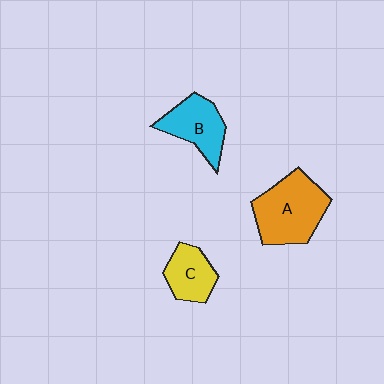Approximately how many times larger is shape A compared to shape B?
Approximately 1.4 times.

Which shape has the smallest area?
Shape C (yellow).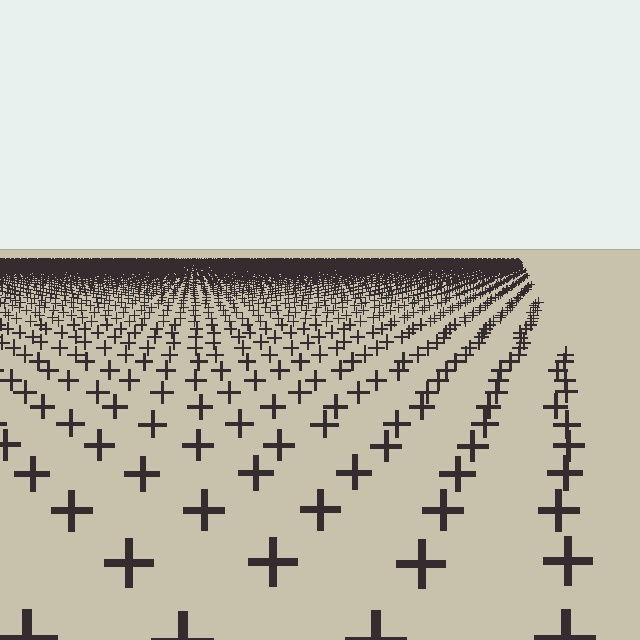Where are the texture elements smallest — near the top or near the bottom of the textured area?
Near the top.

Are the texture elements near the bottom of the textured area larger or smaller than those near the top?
Larger. Near the bottom, elements are closer to the viewer and appear at a bigger on-screen size.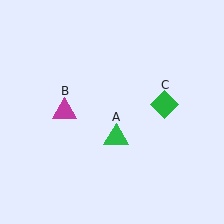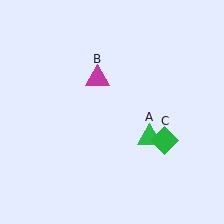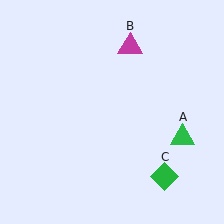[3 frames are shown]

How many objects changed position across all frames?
3 objects changed position: green triangle (object A), magenta triangle (object B), green diamond (object C).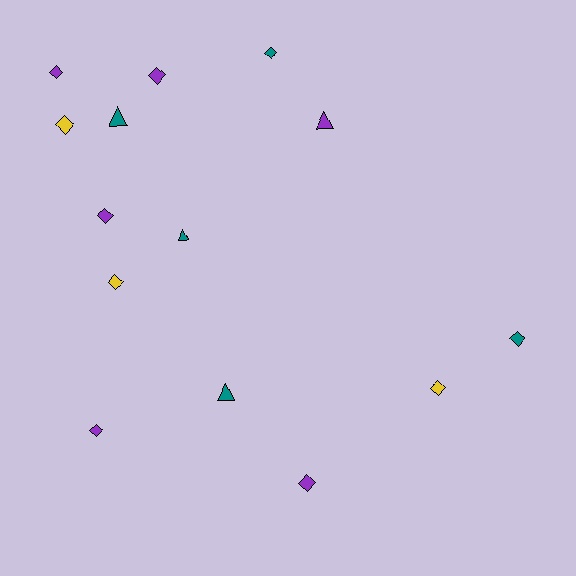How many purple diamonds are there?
There are 5 purple diamonds.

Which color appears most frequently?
Purple, with 6 objects.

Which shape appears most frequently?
Diamond, with 10 objects.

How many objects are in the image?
There are 14 objects.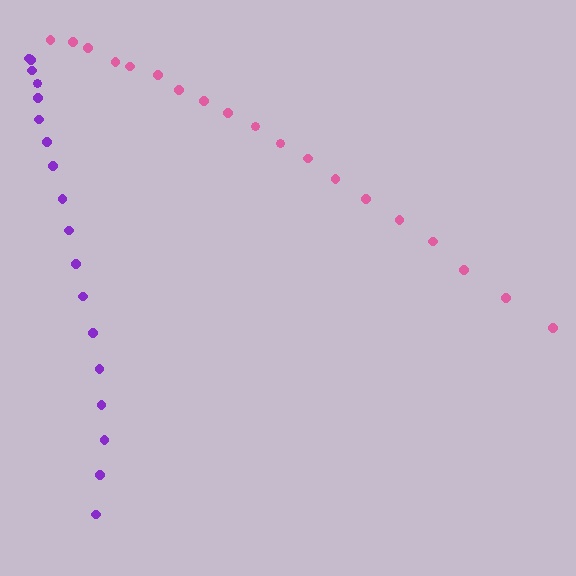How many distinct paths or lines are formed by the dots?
There are 2 distinct paths.